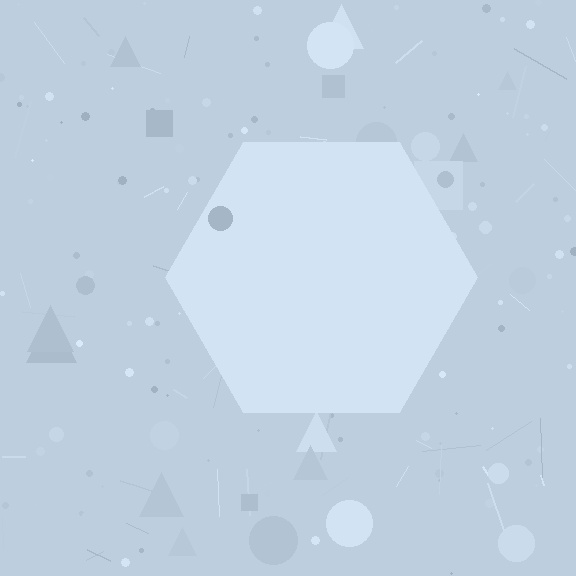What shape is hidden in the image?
A hexagon is hidden in the image.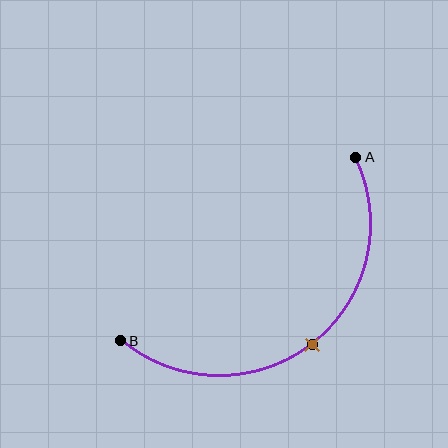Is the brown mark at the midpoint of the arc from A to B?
Yes. The brown mark lies on the arc at equal arc-length from both A and B — it is the arc midpoint.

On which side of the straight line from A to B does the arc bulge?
The arc bulges below and to the right of the straight line connecting A and B.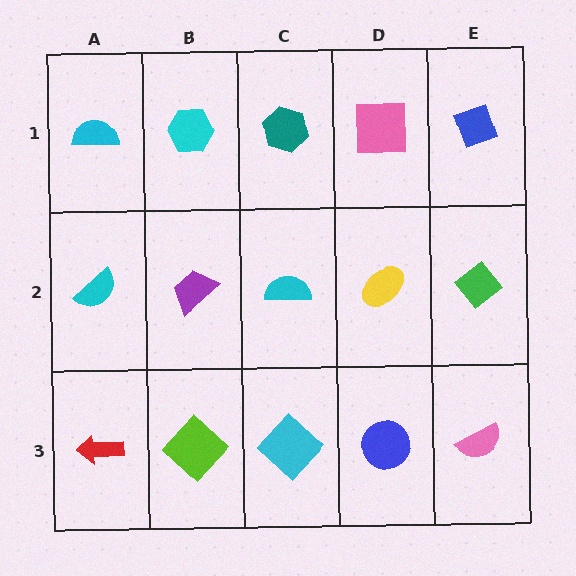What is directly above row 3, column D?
A yellow ellipse.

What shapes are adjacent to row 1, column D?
A yellow ellipse (row 2, column D), a teal hexagon (row 1, column C), a blue diamond (row 1, column E).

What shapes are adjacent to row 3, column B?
A purple trapezoid (row 2, column B), a red arrow (row 3, column A), a cyan diamond (row 3, column C).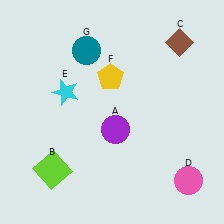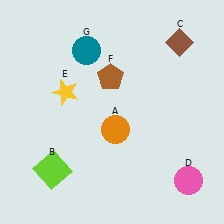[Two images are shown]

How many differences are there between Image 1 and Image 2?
There are 3 differences between the two images.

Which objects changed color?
A changed from purple to orange. E changed from cyan to yellow. F changed from yellow to brown.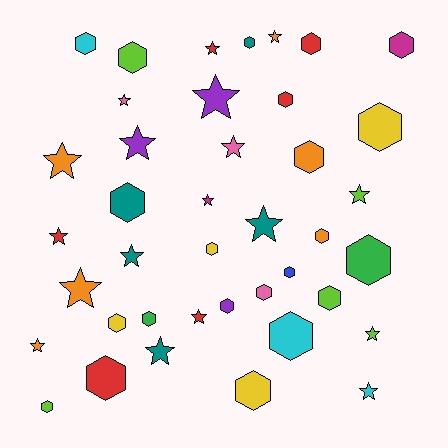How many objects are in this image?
There are 40 objects.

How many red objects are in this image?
There are 6 red objects.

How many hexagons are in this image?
There are 22 hexagons.